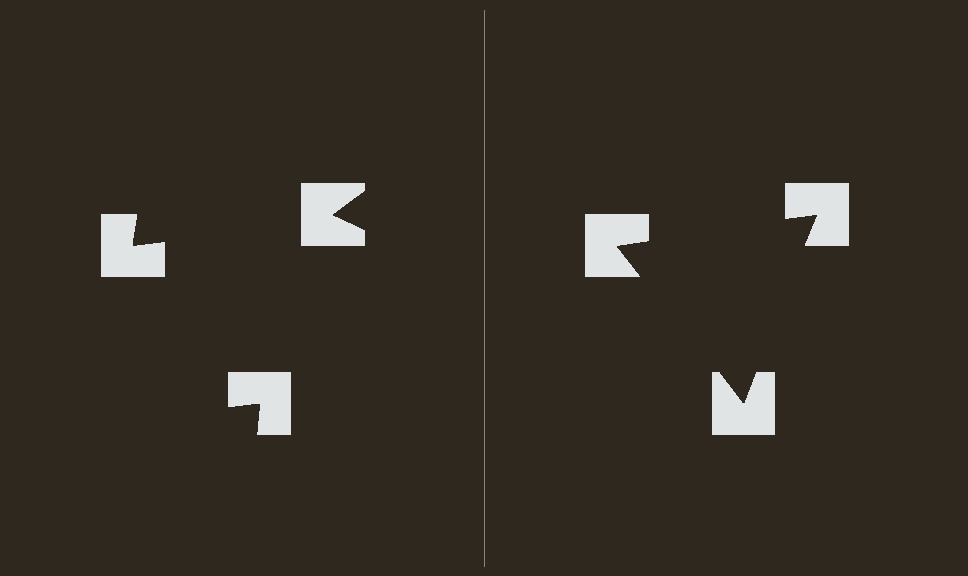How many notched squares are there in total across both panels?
6 — 3 on each side.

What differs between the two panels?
The notched squares are positioned identically on both sides; only the wedge orientations differ. On the right they align to a triangle; on the left they are misaligned.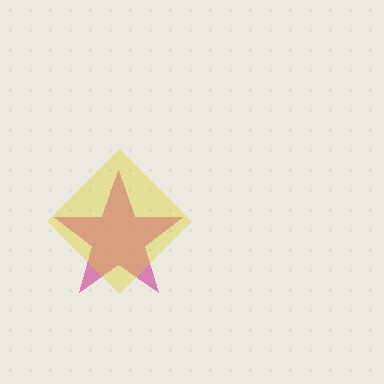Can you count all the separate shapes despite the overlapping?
Yes, there are 2 separate shapes.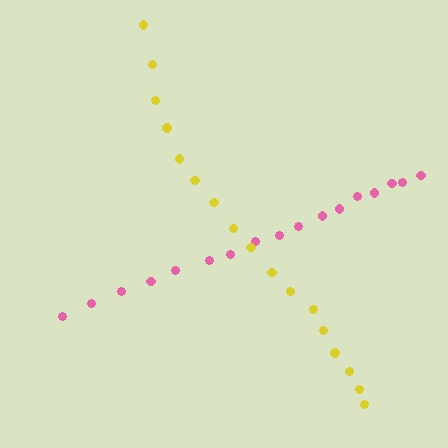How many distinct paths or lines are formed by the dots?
There are 2 distinct paths.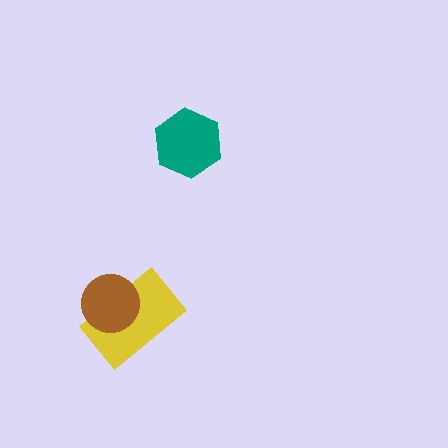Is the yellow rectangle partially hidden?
Yes, it is partially covered by another shape.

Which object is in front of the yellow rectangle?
The brown circle is in front of the yellow rectangle.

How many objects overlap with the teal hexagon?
0 objects overlap with the teal hexagon.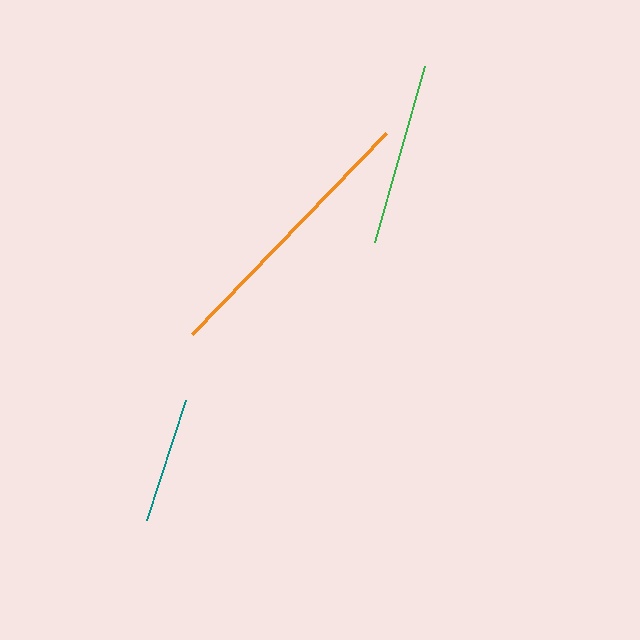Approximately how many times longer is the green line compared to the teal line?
The green line is approximately 1.5 times the length of the teal line.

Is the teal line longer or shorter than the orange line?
The orange line is longer than the teal line.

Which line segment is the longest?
The orange line is the longest at approximately 279 pixels.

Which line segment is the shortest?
The teal line is the shortest at approximately 126 pixels.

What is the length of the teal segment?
The teal segment is approximately 126 pixels long.